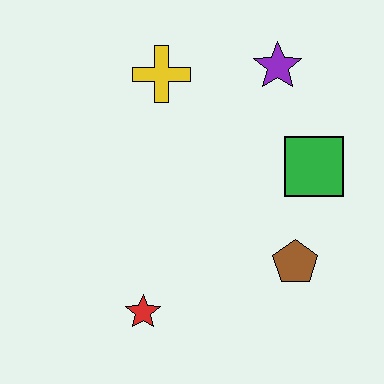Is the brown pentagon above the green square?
No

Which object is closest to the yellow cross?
The purple star is closest to the yellow cross.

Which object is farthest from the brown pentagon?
The yellow cross is farthest from the brown pentagon.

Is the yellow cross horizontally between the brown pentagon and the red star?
Yes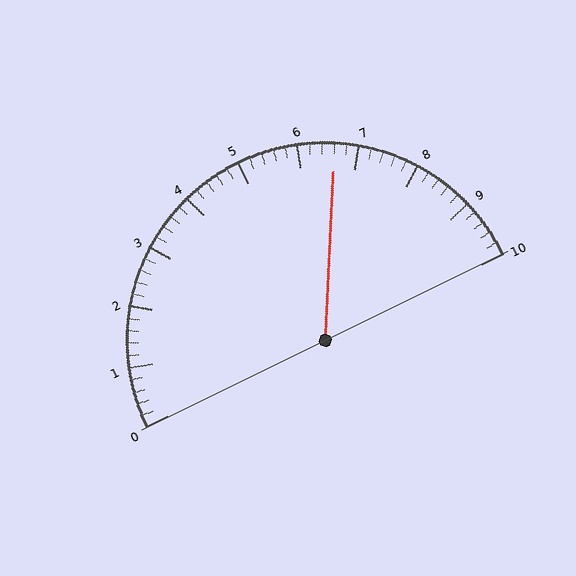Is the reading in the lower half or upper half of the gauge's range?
The reading is in the upper half of the range (0 to 10).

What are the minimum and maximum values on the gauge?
The gauge ranges from 0 to 10.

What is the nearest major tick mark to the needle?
The nearest major tick mark is 7.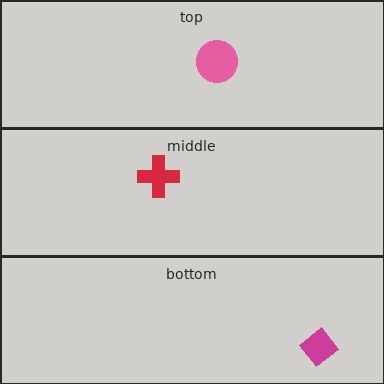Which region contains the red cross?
The middle region.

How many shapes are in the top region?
1.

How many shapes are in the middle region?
1.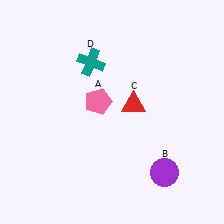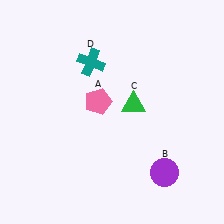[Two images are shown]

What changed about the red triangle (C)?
In Image 1, C is red. In Image 2, it changed to green.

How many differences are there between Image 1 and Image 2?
There is 1 difference between the two images.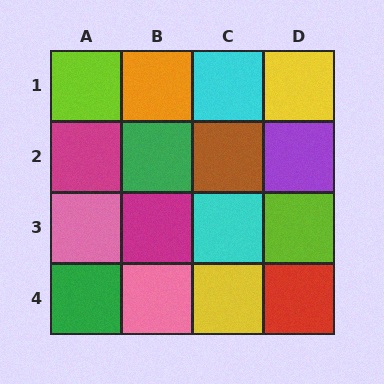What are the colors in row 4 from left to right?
Green, pink, yellow, red.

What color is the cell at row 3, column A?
Pink.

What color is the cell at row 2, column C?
Brown.